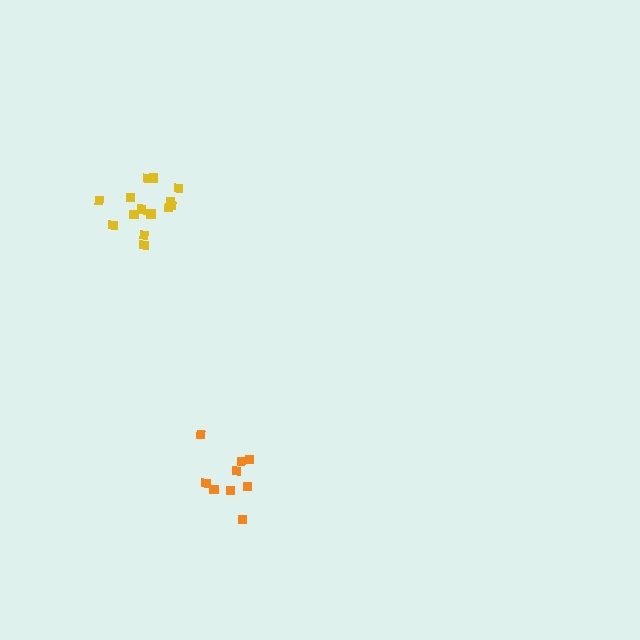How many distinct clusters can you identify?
There are 2 distinct clusters.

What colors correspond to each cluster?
The clusters are colored: yellow, orange.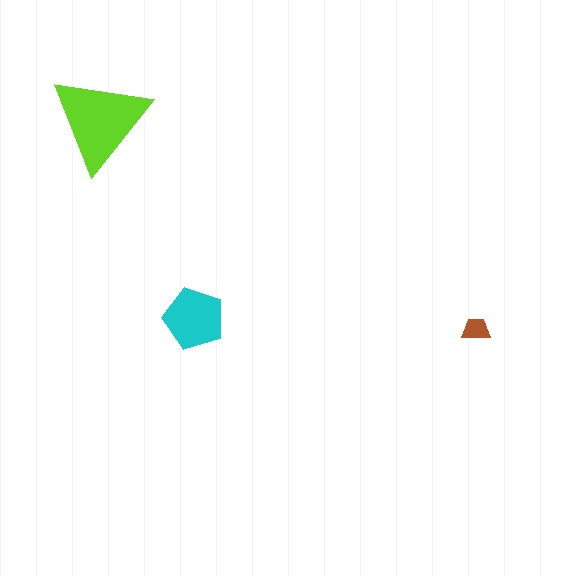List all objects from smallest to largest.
The brown trapezoid, the cyan pentagon, the lime triangle.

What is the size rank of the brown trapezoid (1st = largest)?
3rd.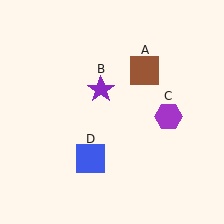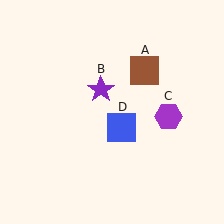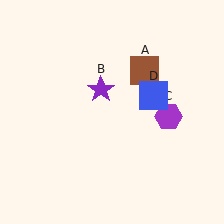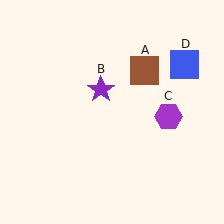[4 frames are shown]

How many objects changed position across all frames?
1 object changed position: blue square (object D).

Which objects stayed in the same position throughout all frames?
Brown square (object A) and purple star (object B) and purple hexagon (object C) remained stationary.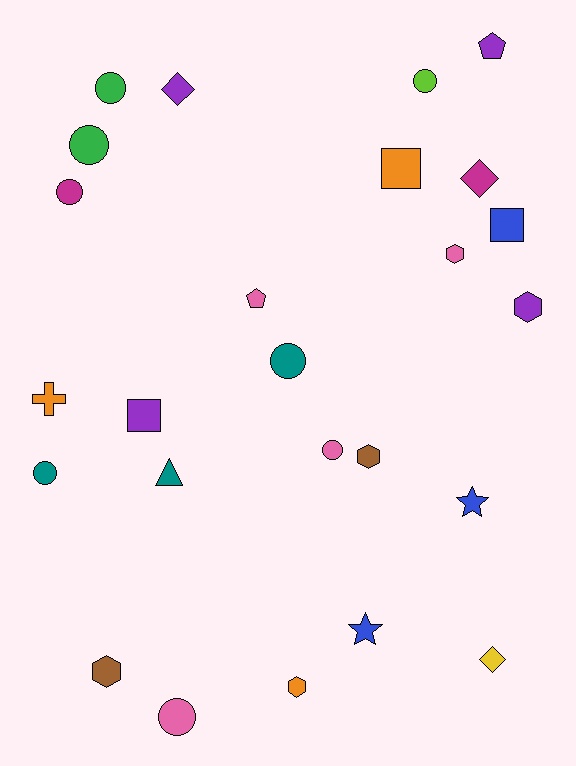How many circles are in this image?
There are 8 circles.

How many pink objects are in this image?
There are 4 pink objects.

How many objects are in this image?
There are 25 objects.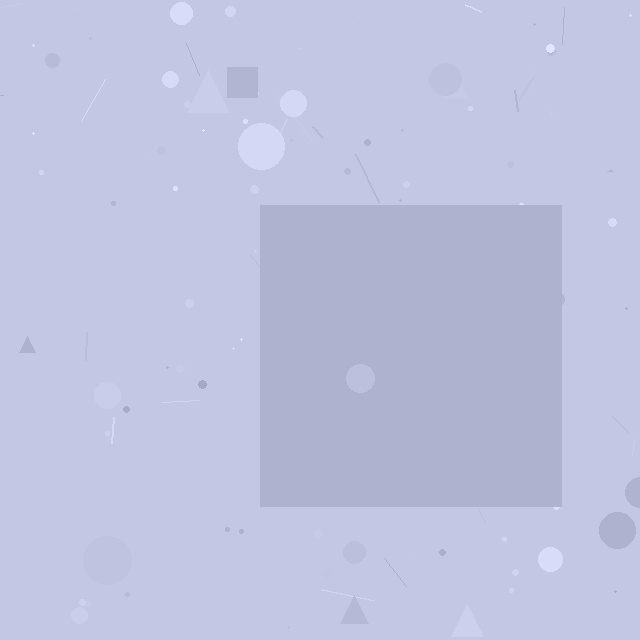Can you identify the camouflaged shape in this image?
The camouflaged shape is a square.